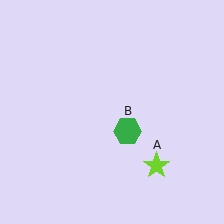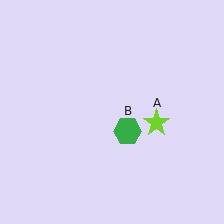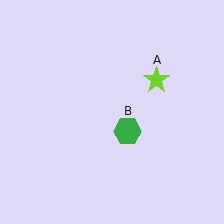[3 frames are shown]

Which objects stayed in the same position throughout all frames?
Green hexagon (object B) remained stationary.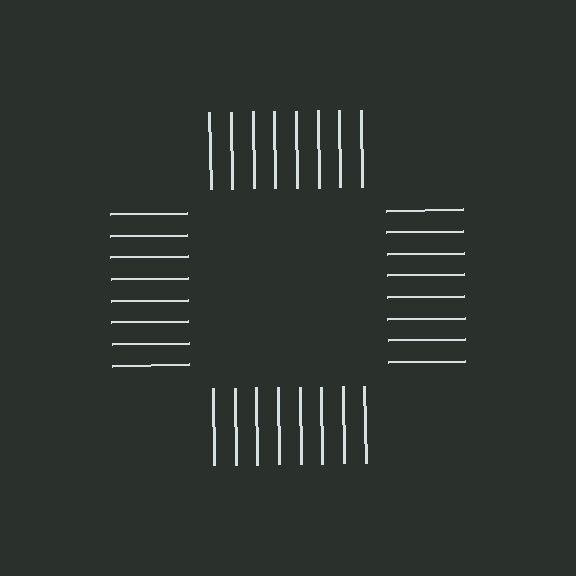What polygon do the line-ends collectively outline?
An illusory square — the line segments terminate on its edges but no continuous stroke is drawn.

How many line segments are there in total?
32 — 8 along each of the 4 edges.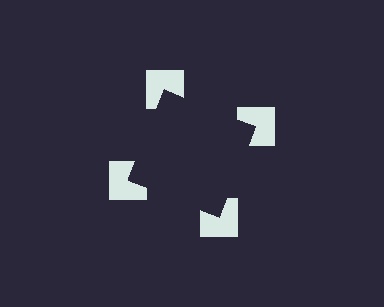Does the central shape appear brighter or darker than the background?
It typically appears slightly darker than the background, even though no actual brightness change is drawn.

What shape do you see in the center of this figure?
An illusory square — its edges are inferred from the aligned wedge cuts in the notched squares, not physically drawn.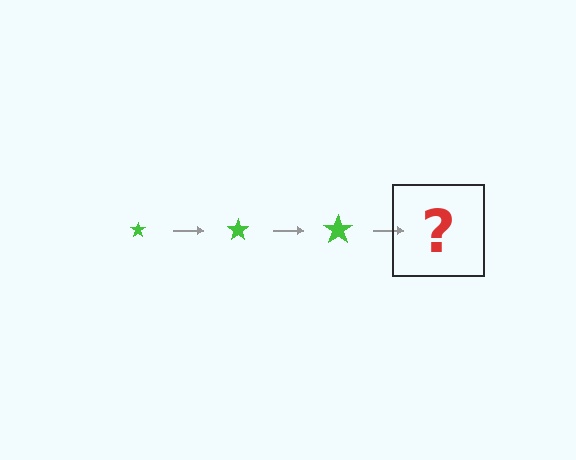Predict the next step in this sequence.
The next step is a green star, larger than the previous one.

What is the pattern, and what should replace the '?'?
The pattern is that the star gets progressively larger each step. The '?' should be a green star, larger than the previous one.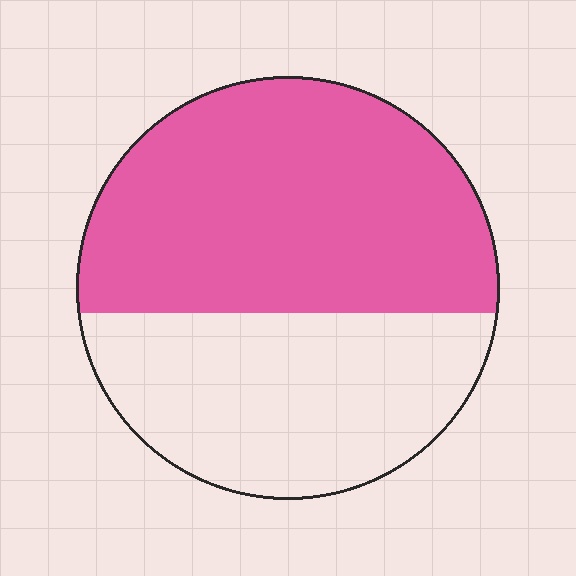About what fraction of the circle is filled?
About three fifths (3/5).